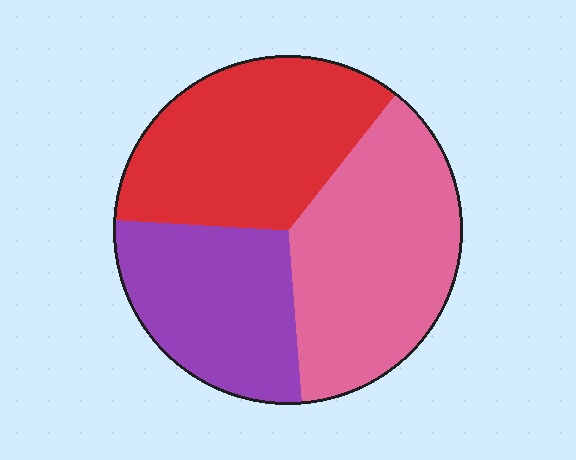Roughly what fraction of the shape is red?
Red covers around 35% of the shape.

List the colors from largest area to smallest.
From largest to smallest: pink, red, purple.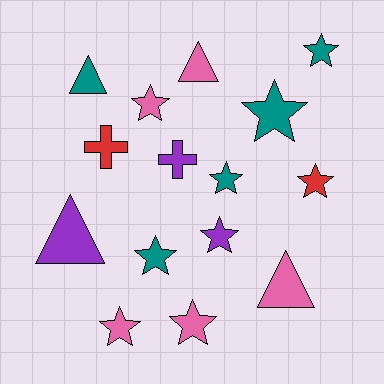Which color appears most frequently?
Pink, with 5 objects.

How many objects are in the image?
There are 15 objects.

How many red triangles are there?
There are no red triangles.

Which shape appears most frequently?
Star, with 9 objects.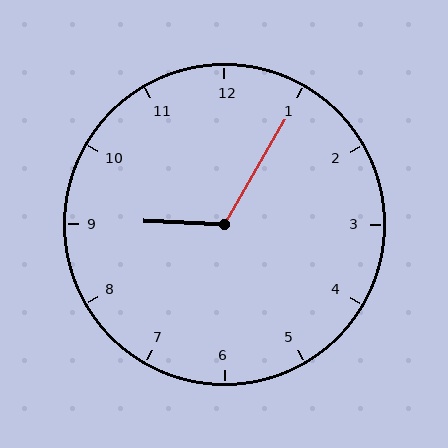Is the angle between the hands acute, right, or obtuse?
It is obtuse.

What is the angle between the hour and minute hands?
Approximately 118 degrees.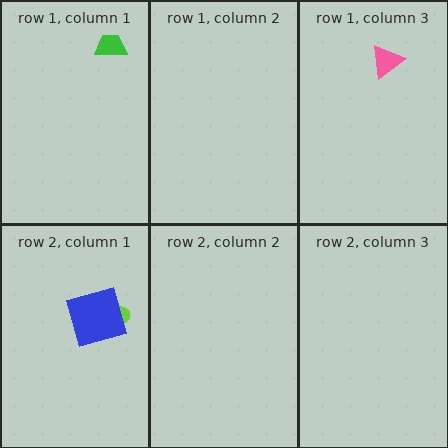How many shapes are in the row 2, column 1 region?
2.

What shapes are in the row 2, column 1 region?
The lime ellipse, the blue square.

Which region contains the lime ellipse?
The row 2, column 1 region.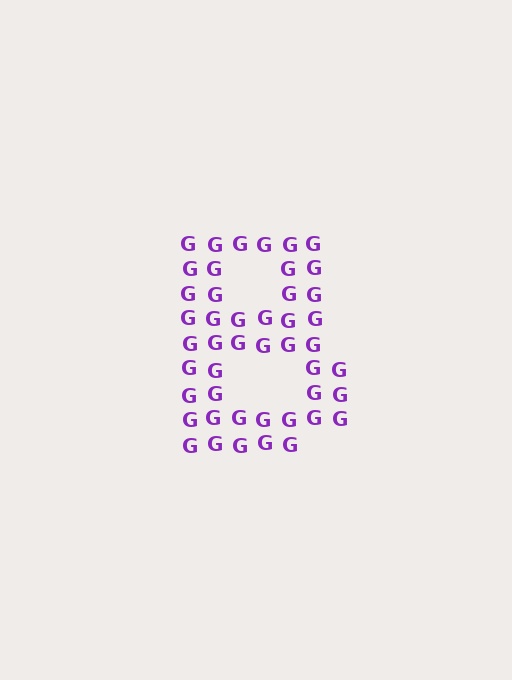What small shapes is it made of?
It is made of small letter G's.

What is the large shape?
The large shape is the letter B.